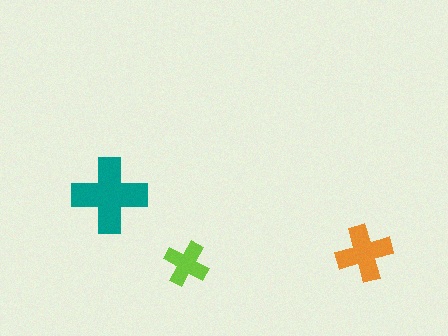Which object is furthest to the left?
The teal cross is leftmost.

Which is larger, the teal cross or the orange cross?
The teal one.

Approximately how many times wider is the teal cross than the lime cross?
About 1.5 times wider.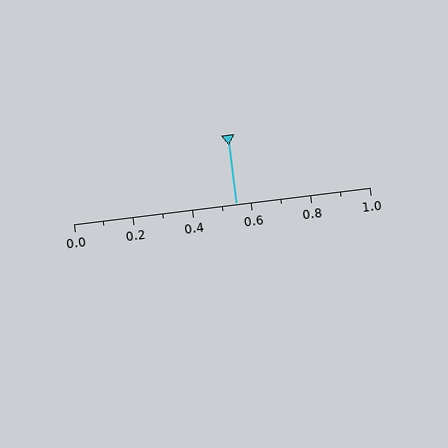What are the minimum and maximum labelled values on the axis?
The axis runs from 0.0 to 1.0.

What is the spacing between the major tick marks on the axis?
The major ticks are spaced 0.2 apart.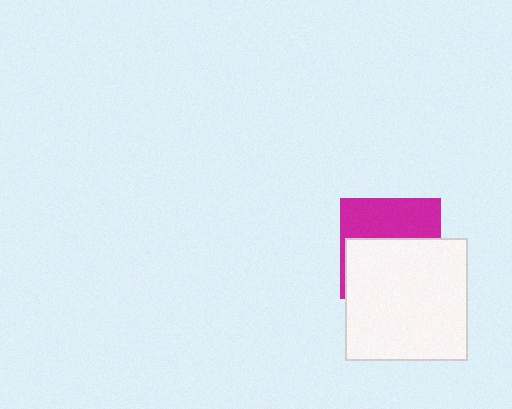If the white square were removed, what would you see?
You would see the complete magenta square.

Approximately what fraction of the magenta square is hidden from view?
Roughly 57% of the magenta square is hidden behind the white square.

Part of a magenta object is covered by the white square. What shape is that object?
It is a square.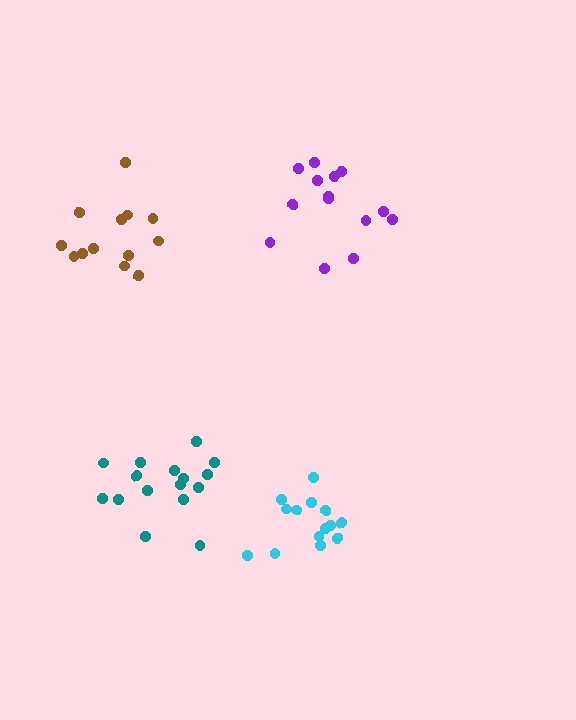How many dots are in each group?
Group 1: 16 dots, Group 2: 14 dots, Group 3: 13 dots, Group 4: 15 dots (58 total).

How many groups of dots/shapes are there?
There are 4 groups.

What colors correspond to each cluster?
The clusters are colored: teal, purple, brown, cyan.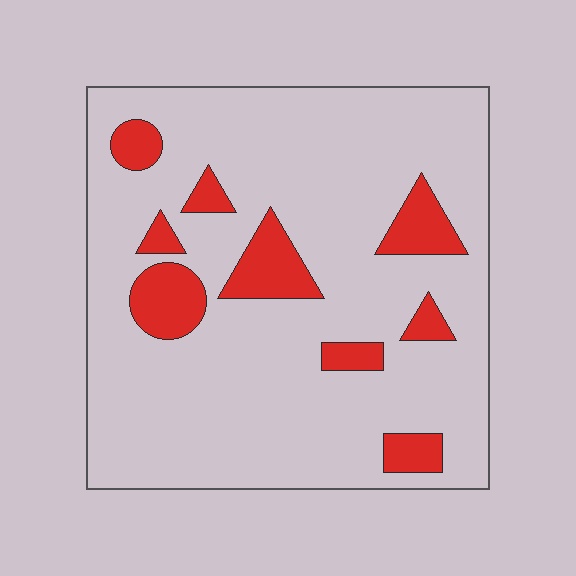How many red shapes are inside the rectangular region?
9.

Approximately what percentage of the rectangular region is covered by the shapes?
Approximately 15%.